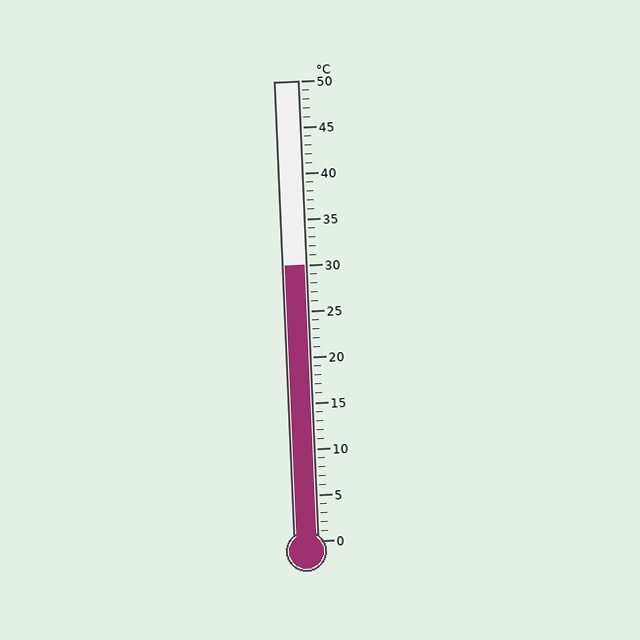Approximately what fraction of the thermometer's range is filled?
The thermometer is filled to approximately 60% of its range.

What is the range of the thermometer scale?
The thermometer scale ranges from 0°C to 50°C.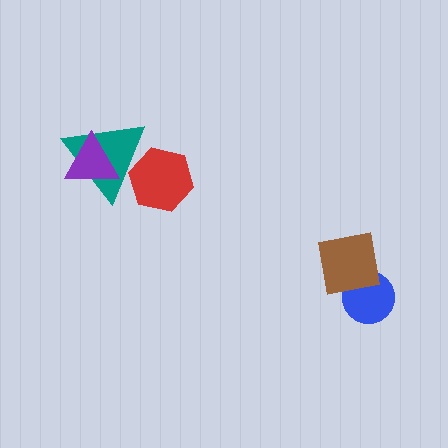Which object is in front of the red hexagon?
The teal triangle is in front of the red hexagon.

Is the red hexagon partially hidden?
Yes, it is partially covered by another shape.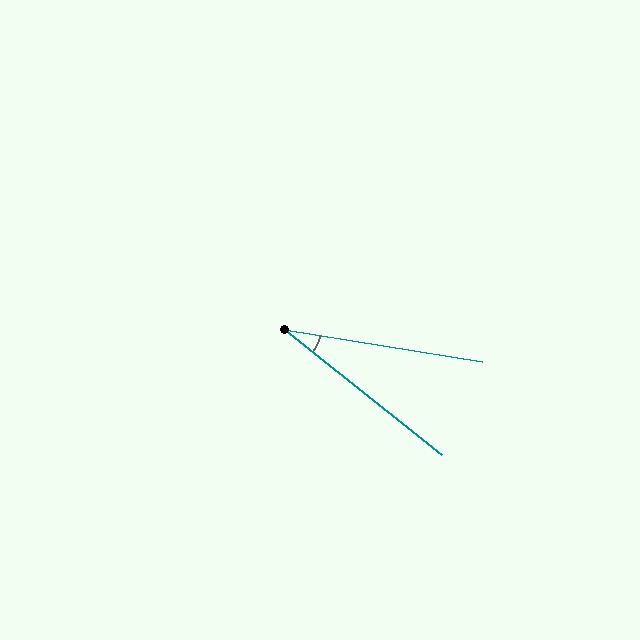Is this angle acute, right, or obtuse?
It is acute.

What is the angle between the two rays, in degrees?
Approximately 29 degrees.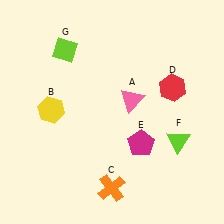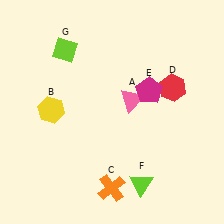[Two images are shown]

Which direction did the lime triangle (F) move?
The lime triangle (F) moved down.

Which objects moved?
The objects that moved are: the magenta pentagon (E), the lime triangle (F).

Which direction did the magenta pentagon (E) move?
The magenta pentagon (E) moved up.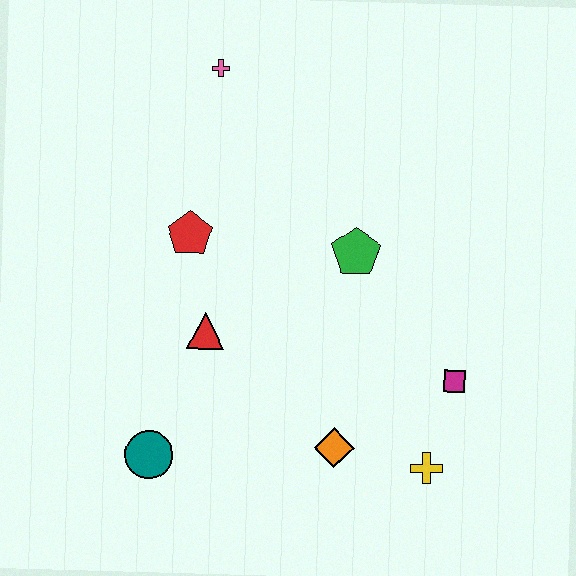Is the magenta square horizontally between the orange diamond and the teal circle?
No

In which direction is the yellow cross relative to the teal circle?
The yellow cross is to the right of the teal circle.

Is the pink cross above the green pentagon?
Yes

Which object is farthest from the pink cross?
The yellow cross is farthest from the pink cross.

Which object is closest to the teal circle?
The red triangle is closest to the teal circle.